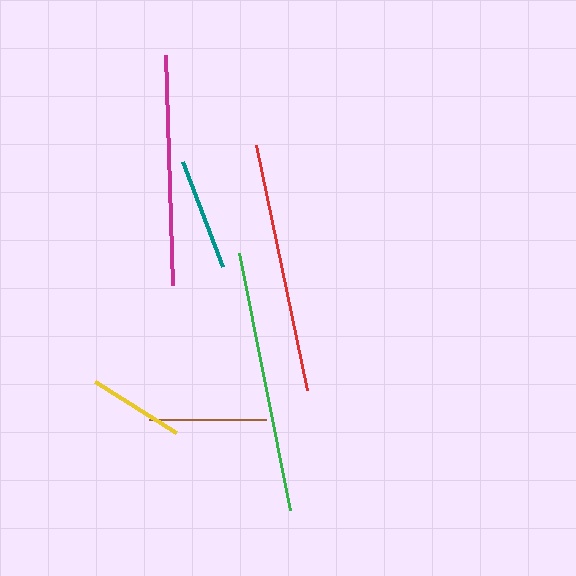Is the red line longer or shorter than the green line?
The green line is longer than the red line.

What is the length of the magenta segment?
The magenta segment is approximately 230 pixels long.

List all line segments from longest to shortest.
From longest to shortest: green, red, magenta, brown, teal, yellow.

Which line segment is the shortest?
The yellow line is the shortest at approximately 95 pixels.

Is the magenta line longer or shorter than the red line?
The red line is longer than the magenta line.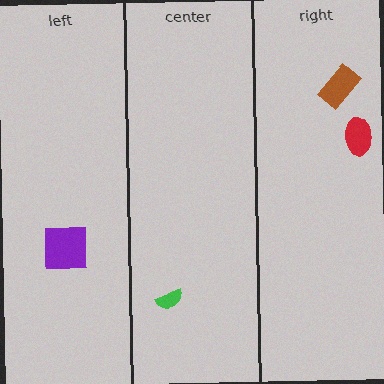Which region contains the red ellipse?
The right region.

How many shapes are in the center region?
1.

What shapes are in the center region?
The green semicircle.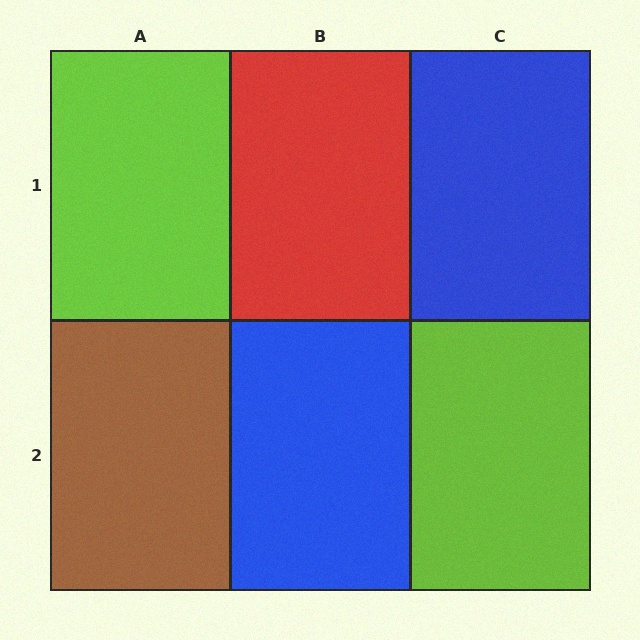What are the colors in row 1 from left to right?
Lime, red, blue.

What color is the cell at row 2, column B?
Blue.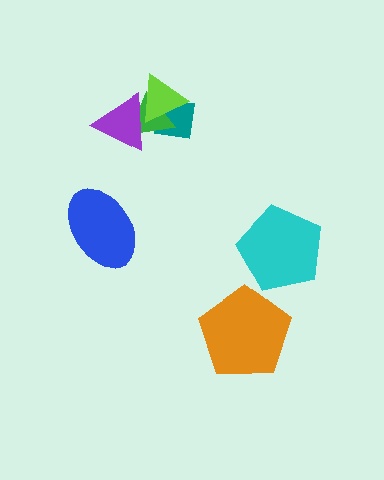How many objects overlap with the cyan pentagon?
0 objects overlap with the cyan pentagon.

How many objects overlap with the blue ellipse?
0 objects overlap with the blue ellipse.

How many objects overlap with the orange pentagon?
0 objects overlap with the orange pentagon.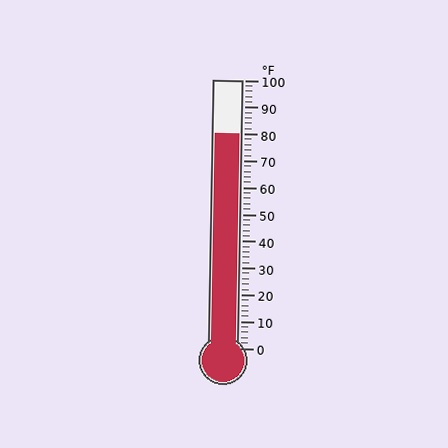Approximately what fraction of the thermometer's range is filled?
The thermometer is filled to approximately 80% of its range.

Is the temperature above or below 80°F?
The temperature is at 80°F.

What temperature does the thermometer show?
The thermometer shows approximately 80°F.